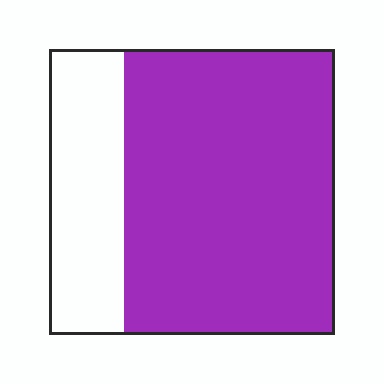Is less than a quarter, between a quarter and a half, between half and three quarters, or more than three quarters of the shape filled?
Between half and three quarters.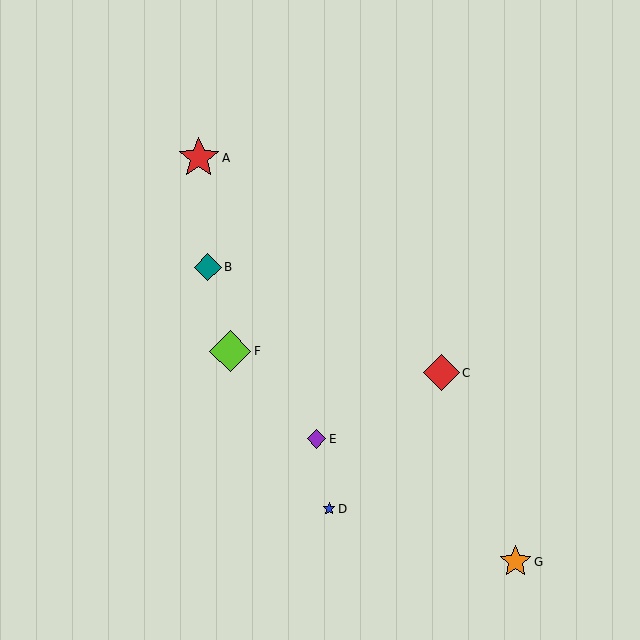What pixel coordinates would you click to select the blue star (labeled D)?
Click at (329, 509) to select the blue star D.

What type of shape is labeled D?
Shape D is a blue star.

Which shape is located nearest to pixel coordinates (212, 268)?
The teal diamond (labeled B) at (208, 267) is nearest to that location.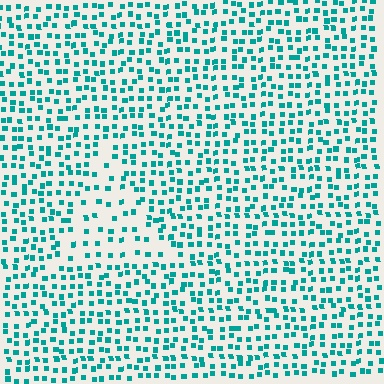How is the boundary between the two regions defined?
The boundary is defined by a change in element density (approximately 1.9x ratio). All elements are the same color, size, and shape.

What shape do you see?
I see a triangle.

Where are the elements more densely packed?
The elements are more densely packed outside the triangle boundary.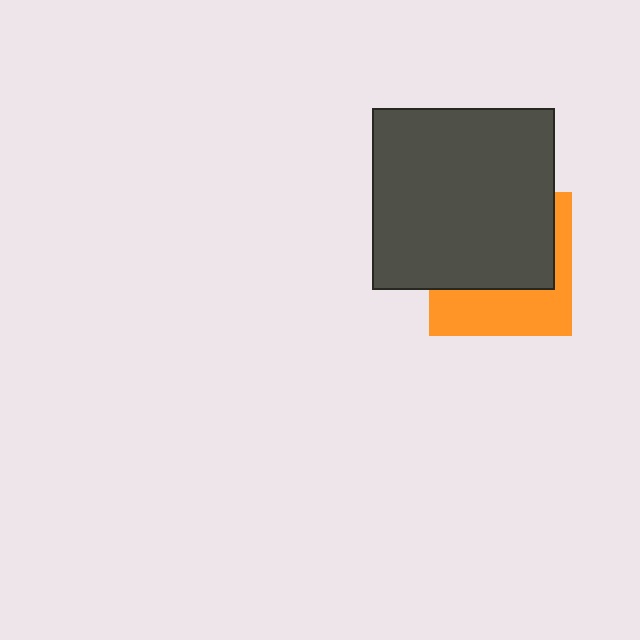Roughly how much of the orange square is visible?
A small part of it is visible (roughly 40%).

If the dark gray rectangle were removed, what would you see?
You would see the complete orange square.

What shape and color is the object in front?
The object in front is a dark gray rectangle.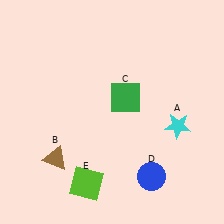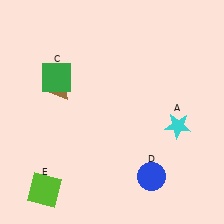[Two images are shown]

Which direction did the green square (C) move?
The green square (C) moved left.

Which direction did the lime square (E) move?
The lime square (E) moved left.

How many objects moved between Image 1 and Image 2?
3 objects moved between the two images.